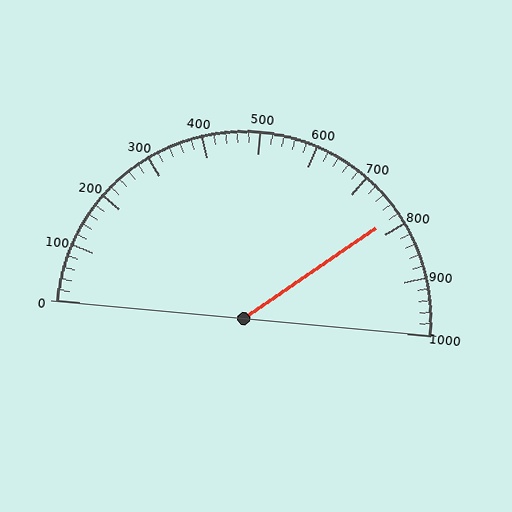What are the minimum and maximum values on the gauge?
The gauge ranges from 0 to 1000.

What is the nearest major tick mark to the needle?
The nearest major tick mark is 800.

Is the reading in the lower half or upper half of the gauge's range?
The reading is in the upper half of the range (0 to 1000).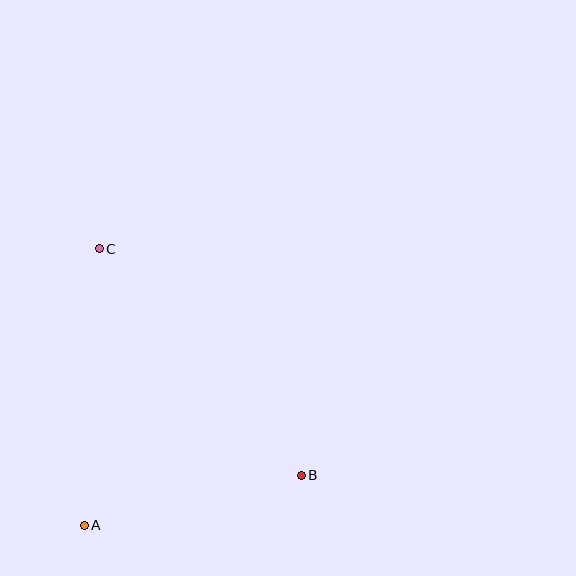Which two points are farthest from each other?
Points B and C are farthest from each other.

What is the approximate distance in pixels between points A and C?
The distance between A and C is approximately 277 pixels.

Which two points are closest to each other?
Points A and B are closest to each other.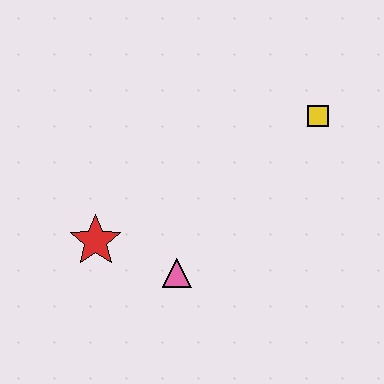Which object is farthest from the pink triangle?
The yellow square is farthest from the pink triangle.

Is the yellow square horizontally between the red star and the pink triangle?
No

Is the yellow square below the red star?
No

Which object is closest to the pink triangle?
The red star is closest to the pink triangle.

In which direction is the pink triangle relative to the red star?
The pink triangle is to the right of the red star.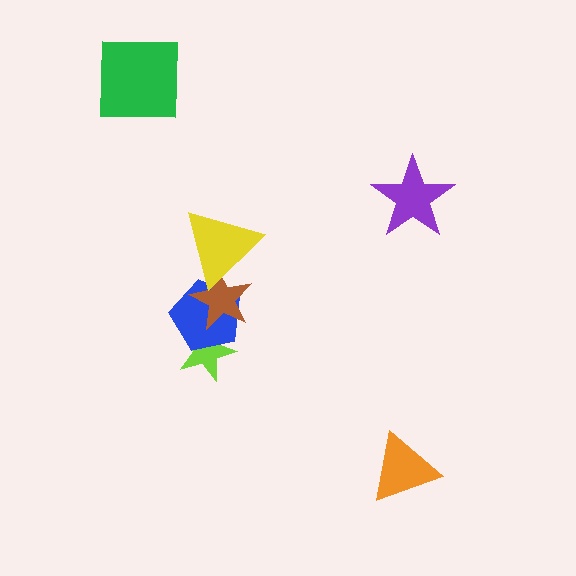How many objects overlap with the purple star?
0 objects overlap with the purple star.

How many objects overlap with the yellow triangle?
2 objects overlap with the yellow triangle.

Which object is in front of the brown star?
The yellow triangle is in front of the brown star.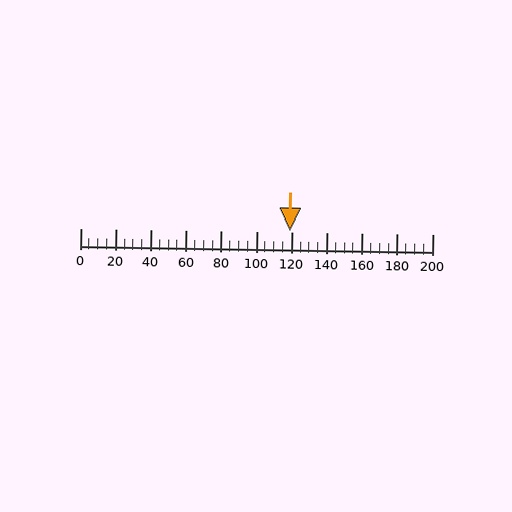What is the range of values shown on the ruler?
The ruler shows values from 0 to 200.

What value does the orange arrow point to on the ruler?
The orange arrow points to approximately 119.